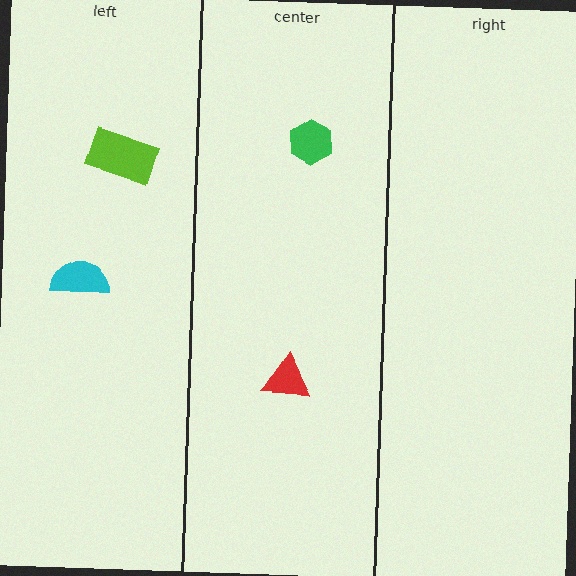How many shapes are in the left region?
2.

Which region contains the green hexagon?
The center region.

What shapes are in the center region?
The red triangle, the green hexagon.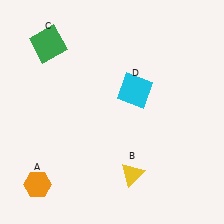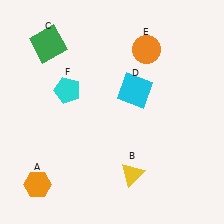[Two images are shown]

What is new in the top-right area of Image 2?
An orange circle (E) was added in the top-right area of Image 2.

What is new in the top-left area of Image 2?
A cyan pentagon (F) was added in the top-left area of Image 2.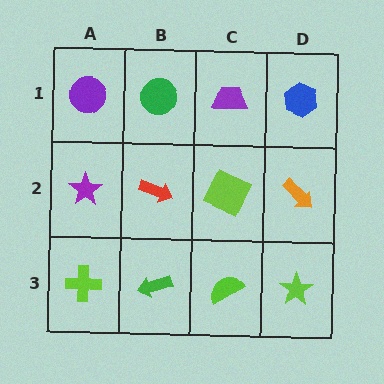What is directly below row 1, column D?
An orange arrow.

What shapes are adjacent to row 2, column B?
A green circle (row 1, column B), a green arrow (row 3, column B), a purple star (row 2, column A), a lime square (row 2, column C).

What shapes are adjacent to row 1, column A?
A purple star (row 2, column A), a green circle (row 1, column B).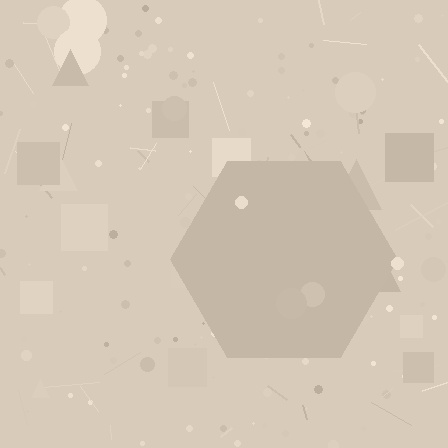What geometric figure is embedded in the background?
A hexagon is embedded in the background.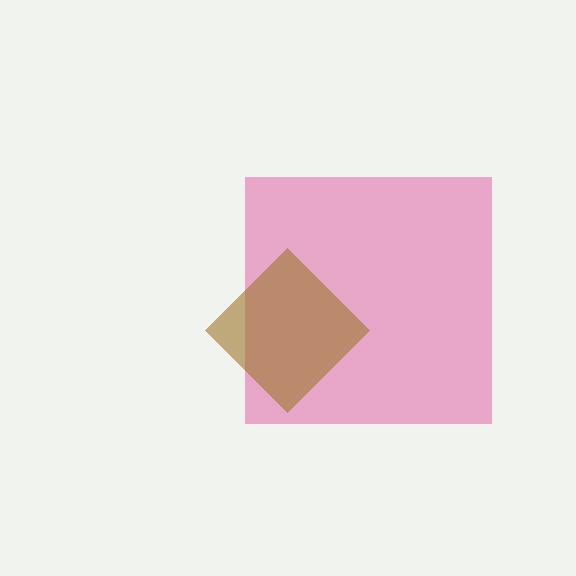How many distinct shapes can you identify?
There are 2 distinct shapes: a pink square, a brown diamond.